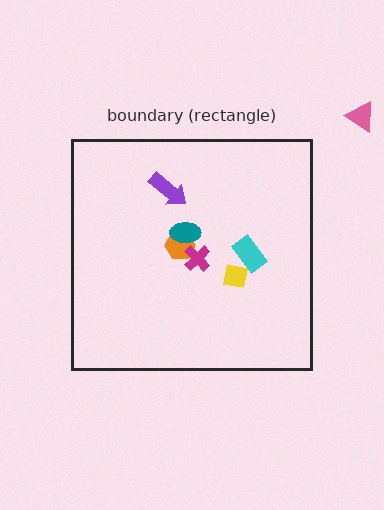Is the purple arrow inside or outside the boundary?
Inside.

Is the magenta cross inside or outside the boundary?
Inside.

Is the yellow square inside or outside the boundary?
Inside.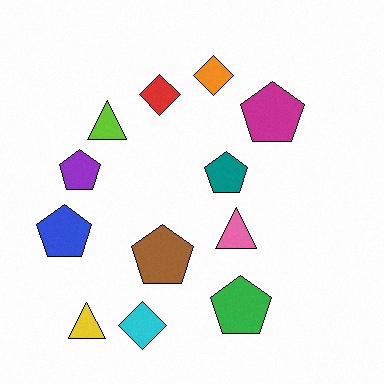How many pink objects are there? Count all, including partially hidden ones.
There is 1 pink object.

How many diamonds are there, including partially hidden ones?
There are 3 diamonds.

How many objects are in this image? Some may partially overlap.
There are 12 objects.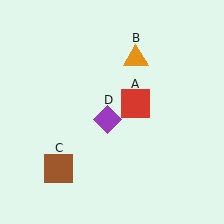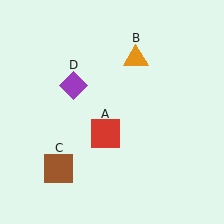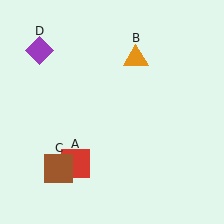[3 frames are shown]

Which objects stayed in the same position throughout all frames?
Orange triangle (object B) and brown square (object C) remained stationary.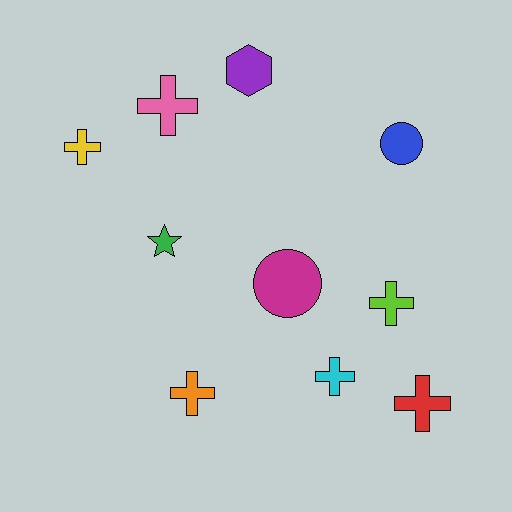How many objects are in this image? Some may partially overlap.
There are 10 objects.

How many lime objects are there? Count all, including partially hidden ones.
There is 1 lime object.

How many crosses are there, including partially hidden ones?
There are 6 crosses.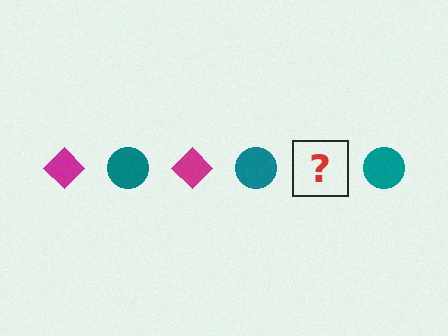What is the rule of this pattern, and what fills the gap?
The rule is that the pattern alternates between magenta diamond and teal circle. The gap should be filled with a magenta diamond.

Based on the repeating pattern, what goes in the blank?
The blank should be a magenta diamond.